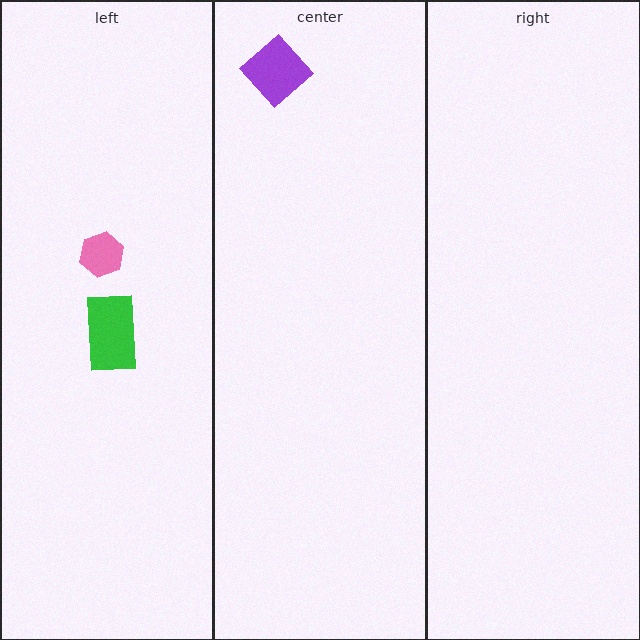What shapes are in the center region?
The purple diamond.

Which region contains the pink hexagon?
The left region.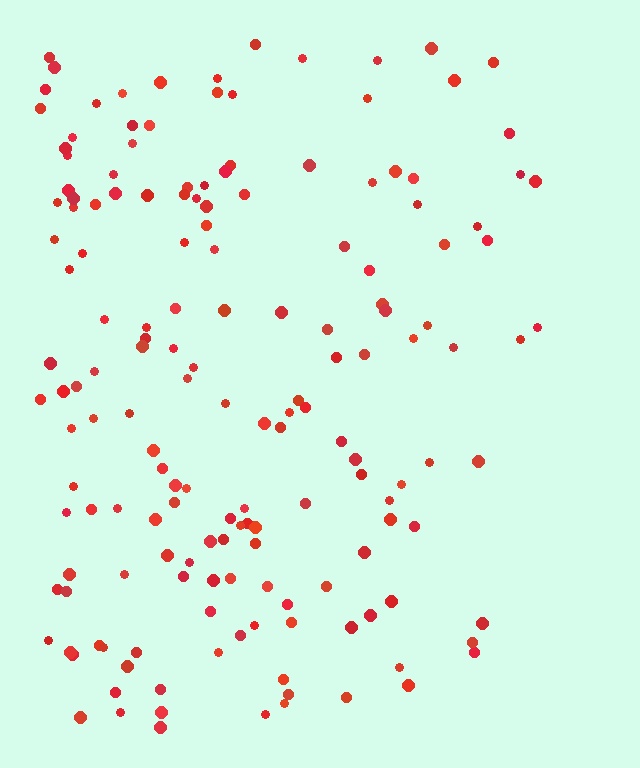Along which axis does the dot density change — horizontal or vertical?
Horizontal.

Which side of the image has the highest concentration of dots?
The left.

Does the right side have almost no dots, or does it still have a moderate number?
Still a moderate number, just noticeably fewer than the left.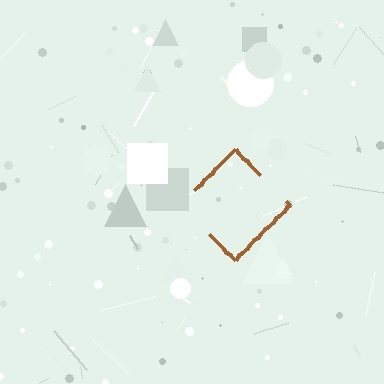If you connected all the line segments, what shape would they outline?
They would outline a diamond.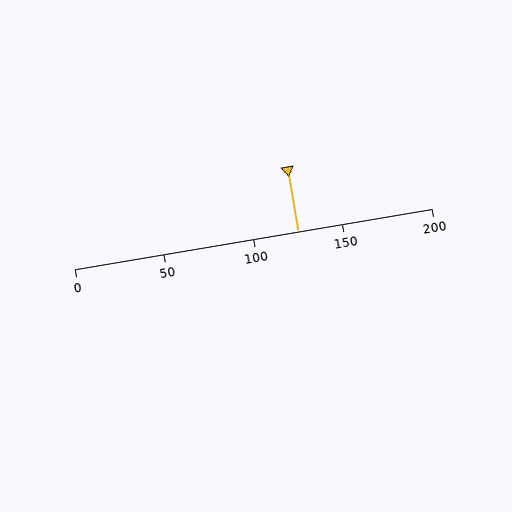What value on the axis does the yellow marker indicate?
The marker indicates approximately 125.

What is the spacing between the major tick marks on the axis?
The major ticks are spaced 50 apart.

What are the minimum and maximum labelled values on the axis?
The axis runs from 0 to 200.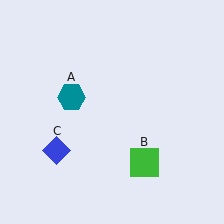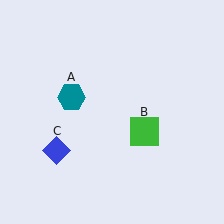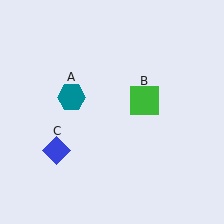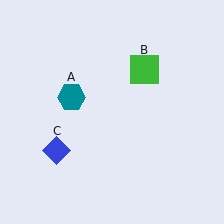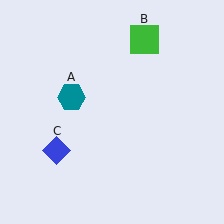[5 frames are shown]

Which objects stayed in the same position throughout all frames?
Teal hexagon (object A) and blue diamond (object C) remained stationary.